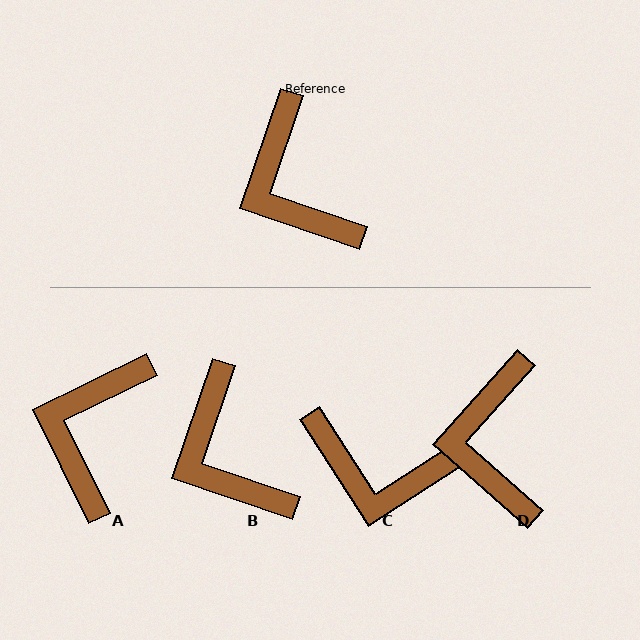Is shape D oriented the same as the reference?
No, it is off by about 23 degrees.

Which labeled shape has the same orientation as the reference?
B.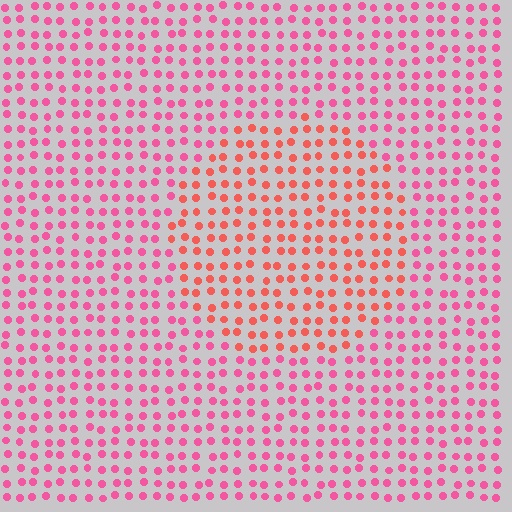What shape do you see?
I see a circle.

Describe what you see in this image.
The image is filled with small pink elements in a uniform arrangement. A circle-shaped region is visible where the elements are tinted to a slightly different hue, forming a subtle color boundary.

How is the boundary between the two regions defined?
The boundary is defined purely by a slight shift in hue (about 31 degrees). Spacing, size, and orientation are identical on both sides.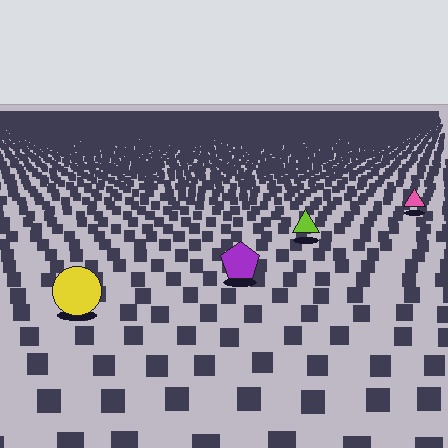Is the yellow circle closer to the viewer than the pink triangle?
Yes. The yellow circle is closer — you can tell from the texture gradient: the ground texture is coarser near it.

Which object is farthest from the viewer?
The pink triangle is farthest from the viewer. It appears smaller and the ground texture around it is denser.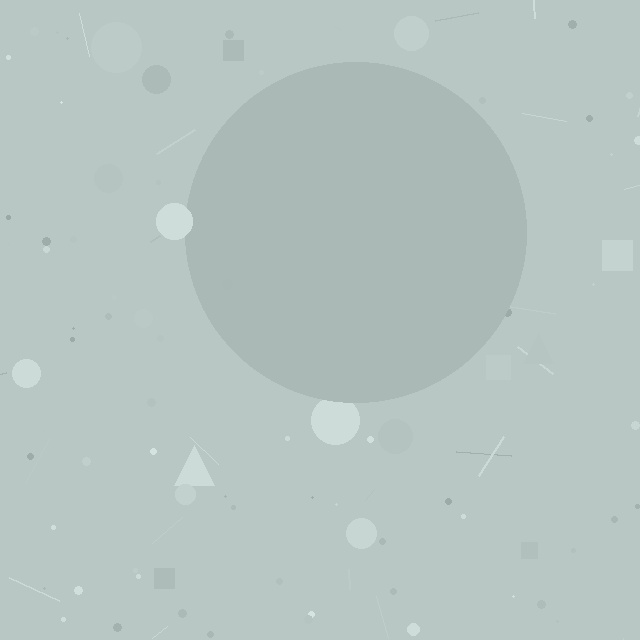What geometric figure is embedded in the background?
A circle is embedded in the background.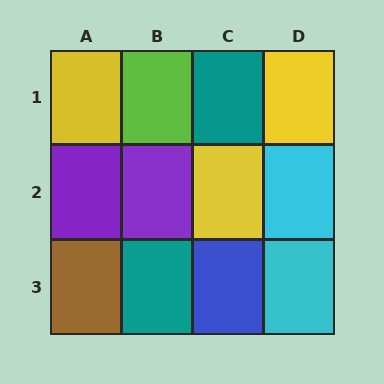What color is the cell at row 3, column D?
Cyan.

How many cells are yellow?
3 cells are yellow.